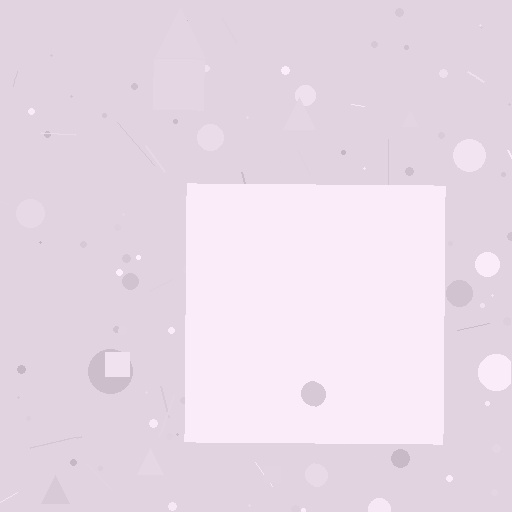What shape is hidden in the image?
A square is hidden in the image.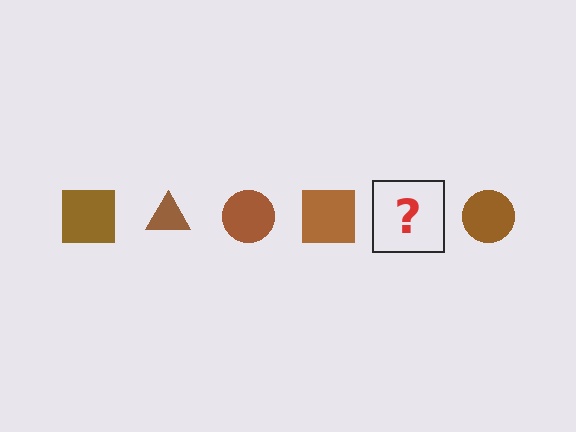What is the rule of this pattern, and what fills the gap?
The rule is that the pattern cycles through square, triangle, circle shapes in brown. The gap should be filled with a brown triangle.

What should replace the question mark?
The question mark should be replaced with a brown triangle.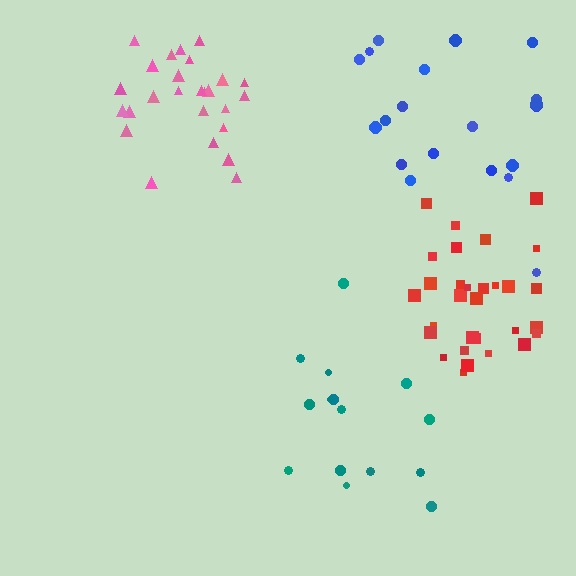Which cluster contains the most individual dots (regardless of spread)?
Red (30).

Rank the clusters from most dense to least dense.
red, pink, teal, blue.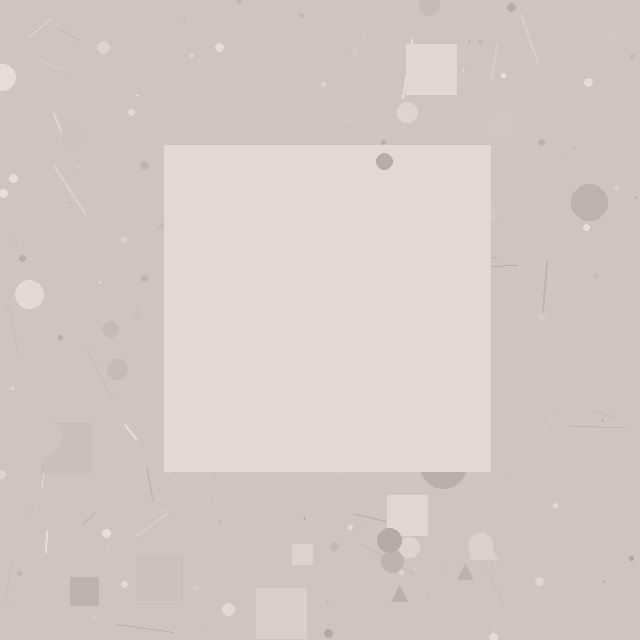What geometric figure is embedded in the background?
A square is embedded in the background.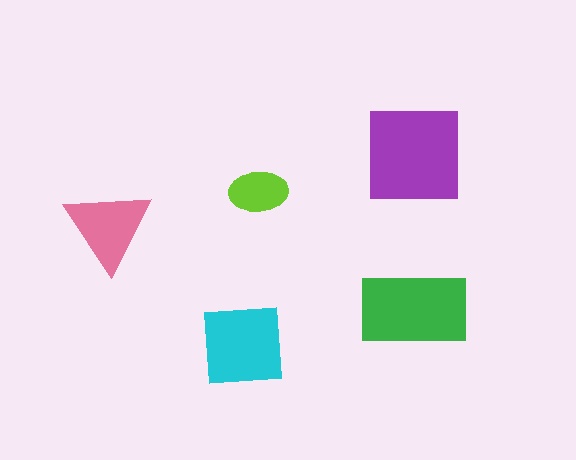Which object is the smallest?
The lime ellipse.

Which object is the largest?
The purple square.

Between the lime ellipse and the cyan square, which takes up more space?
The cyan square.